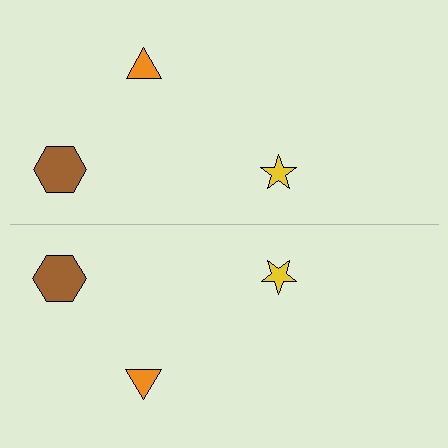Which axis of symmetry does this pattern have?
The pattern has a horizontal axis of symmetry running through the center of the image.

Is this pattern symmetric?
Yes, this pattern has bilateral (reflection) symmetry.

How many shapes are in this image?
There are 6 shapes in this image.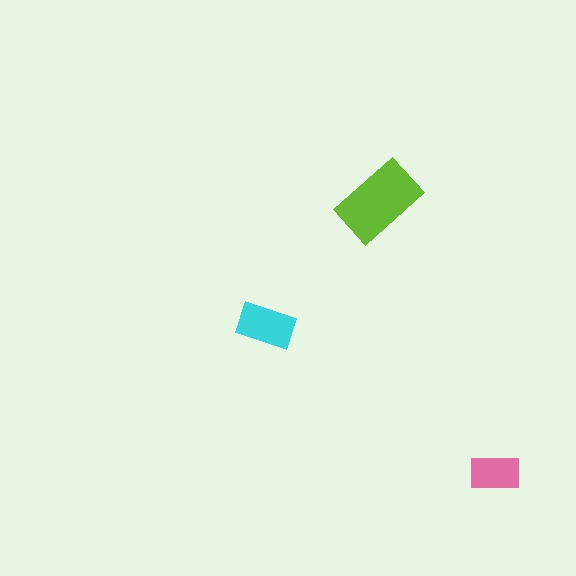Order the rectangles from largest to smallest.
the lime one, the cyan one, the pink one.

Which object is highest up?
The lime rectangle is topmost.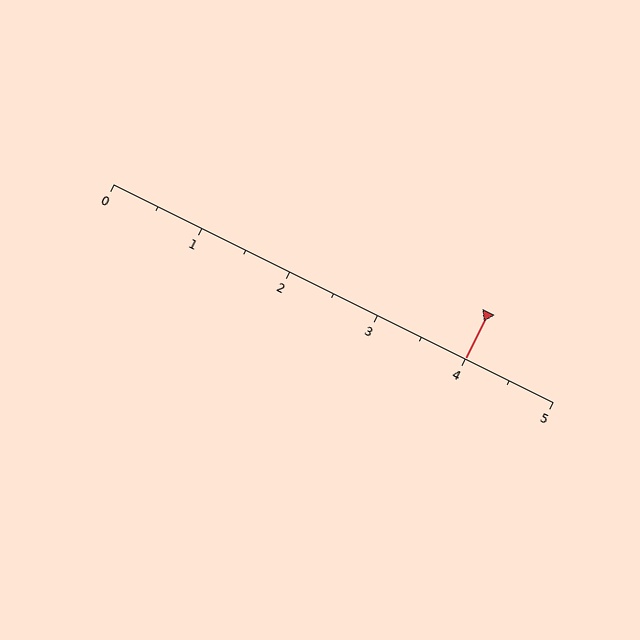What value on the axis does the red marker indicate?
The marker indicates approximately 4.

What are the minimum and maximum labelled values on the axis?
The axis runs from 0 to 5.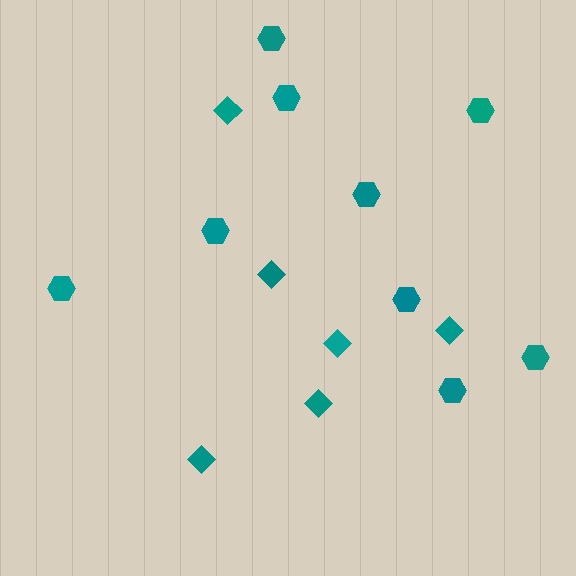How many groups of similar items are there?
There are 2 groups: one group of hexagons (9) and one group of diamonds (6).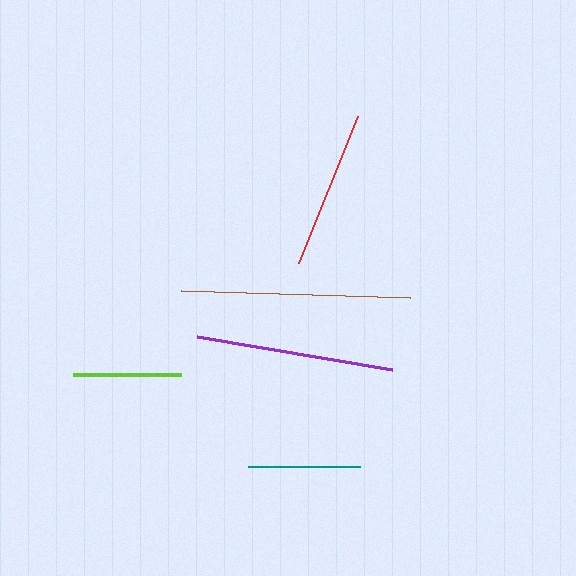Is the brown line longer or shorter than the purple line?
The brown line is longer than the purple line.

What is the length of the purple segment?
The purple segment is approximately 198 pixels long.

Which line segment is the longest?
The brown line is the longest at approximately 229 pixels.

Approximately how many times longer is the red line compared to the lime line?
The red line is approximately 1.5 times the length of the lime line.